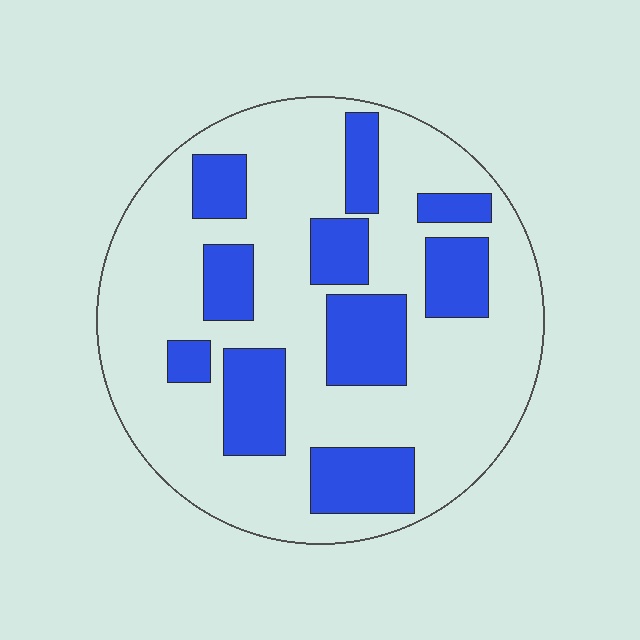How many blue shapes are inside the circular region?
10.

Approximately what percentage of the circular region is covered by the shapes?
Approximately 30%.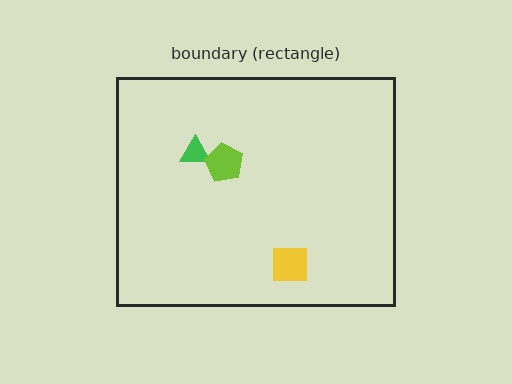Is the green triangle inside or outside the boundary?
Inside.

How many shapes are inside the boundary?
3 inside, 0 outside.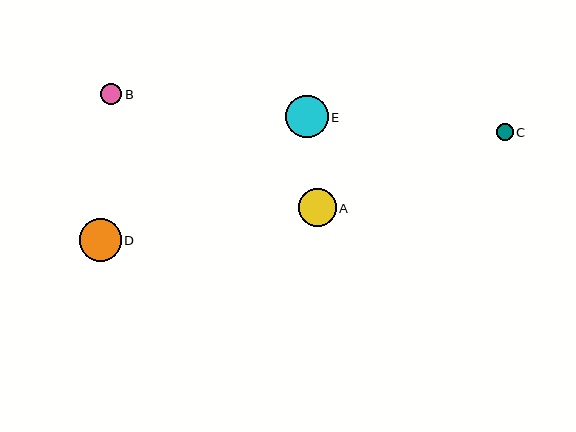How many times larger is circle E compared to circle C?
Circle E is approximately 2.5 times the size of circle C.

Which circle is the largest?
Circle E is the largest with a size of approximately 43 pixels.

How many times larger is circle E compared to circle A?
Circle E is approximately 1.1 times the size of circle A.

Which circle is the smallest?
Circle C is the smallest with a size of approximately 17 pixels.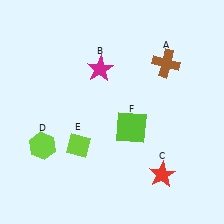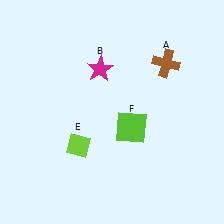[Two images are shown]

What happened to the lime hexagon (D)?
The lime hexagon (D) was removed in Image 2. It was in the bottom-left area of Image 1.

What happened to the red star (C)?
The red star (C) was removed in Image 2. It was in the bottom-right area of Image 1.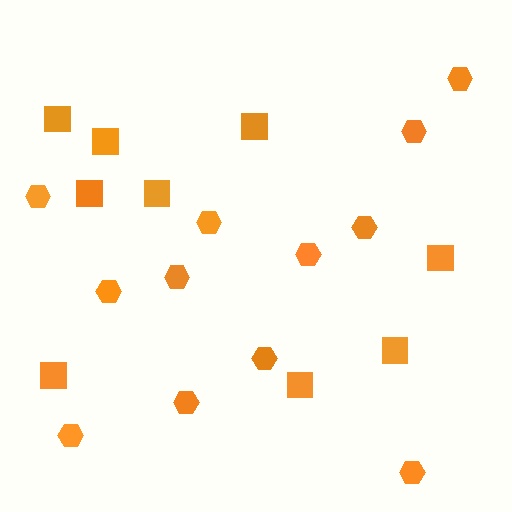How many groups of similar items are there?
There are 2 groups: one group of hexagons (12) and one group of squares (9).